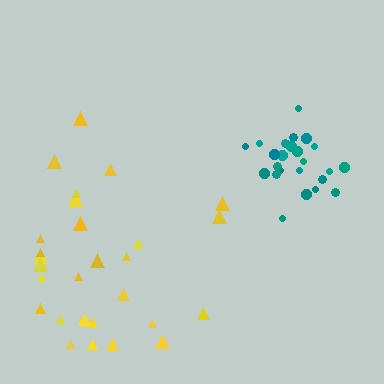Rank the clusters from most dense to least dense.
teal, yellow.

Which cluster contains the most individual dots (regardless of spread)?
Yellow (29).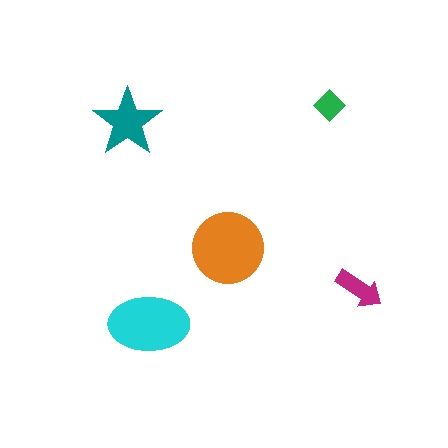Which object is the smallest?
The green diamond.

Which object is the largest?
The orange circle.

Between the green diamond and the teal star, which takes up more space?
The teal star.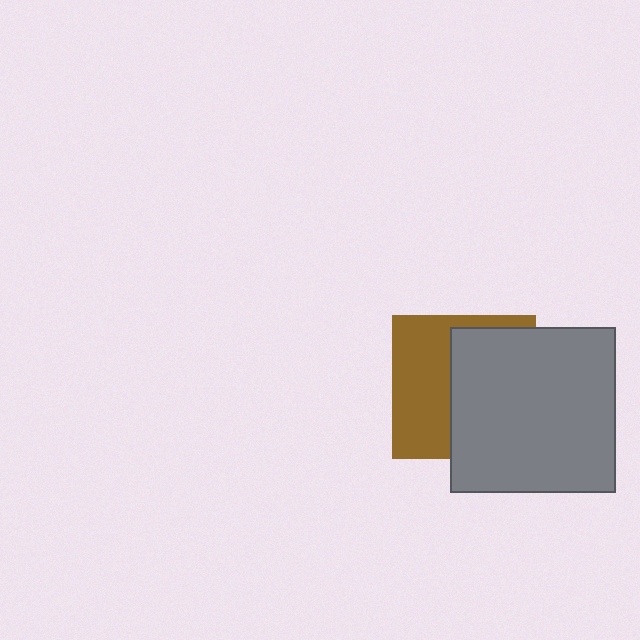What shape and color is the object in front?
The object in front is a gray square.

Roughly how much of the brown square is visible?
About half of it is visible (roughly 45%).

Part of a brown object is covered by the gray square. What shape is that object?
It is a square.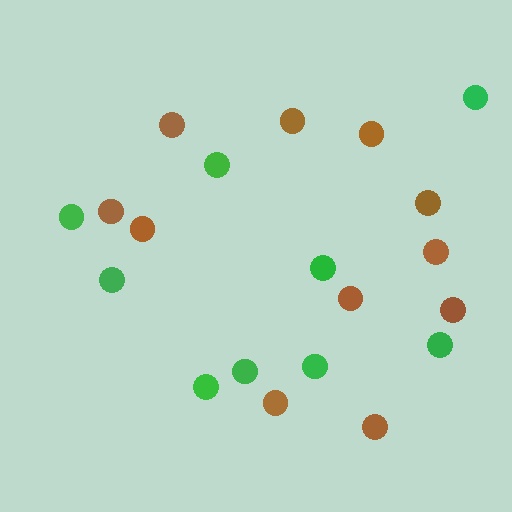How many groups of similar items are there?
There are 2 groups: one group of brown circles (11) and one group of green circles (9).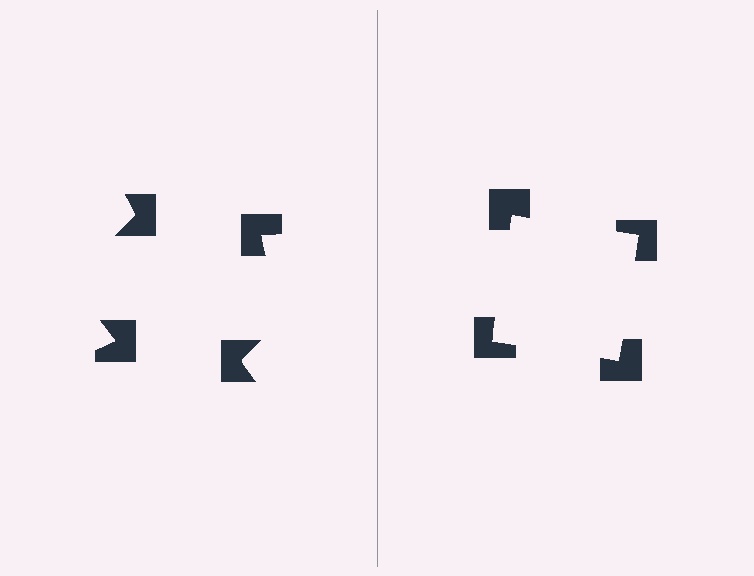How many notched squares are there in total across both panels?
8 — 4 on each side.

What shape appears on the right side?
An illusory square.